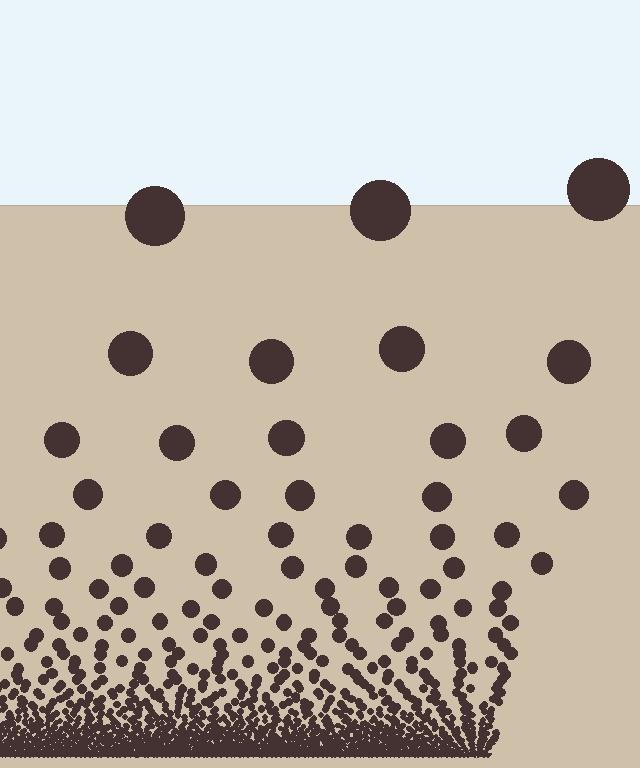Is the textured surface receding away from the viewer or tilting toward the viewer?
The surface appears to tilt toward the viewer. Texture elements get larger and sparser toward the top.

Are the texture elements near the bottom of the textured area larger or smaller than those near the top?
Smaller. The gradient is inverted — elements near the bottom are smaller and denser.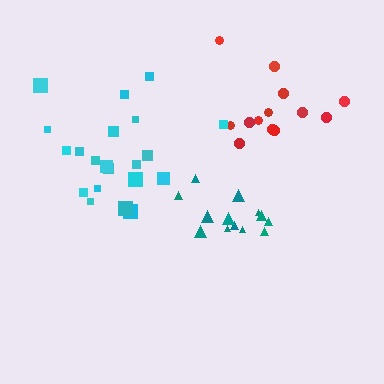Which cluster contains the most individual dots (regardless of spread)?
Cyan (21).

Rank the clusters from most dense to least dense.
teal, red, cyan.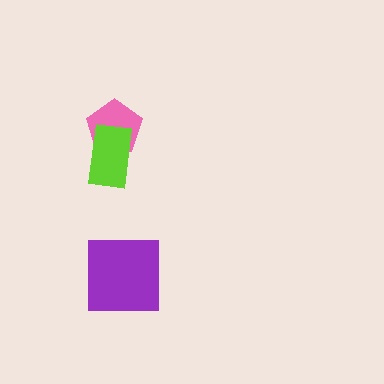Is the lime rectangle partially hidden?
No, no other shape covers it.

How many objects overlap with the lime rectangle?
1 object overlaps with the lime rectangle.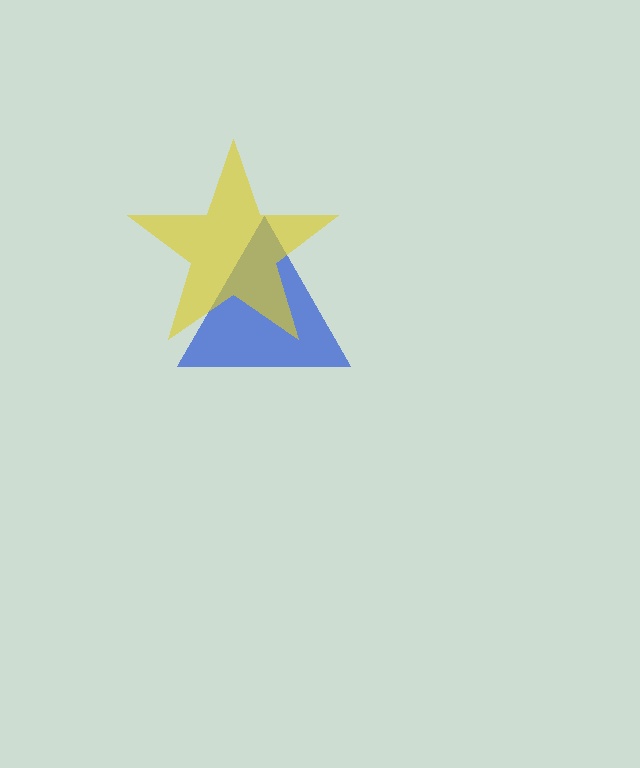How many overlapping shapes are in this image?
There are 2 overlapping shapes in the image.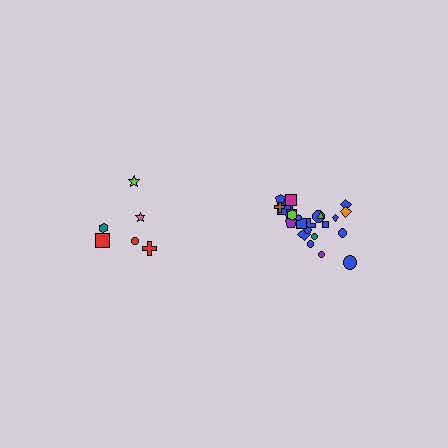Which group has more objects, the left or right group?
The right group.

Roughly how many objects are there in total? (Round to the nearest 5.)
Roughly 30 objects in total.